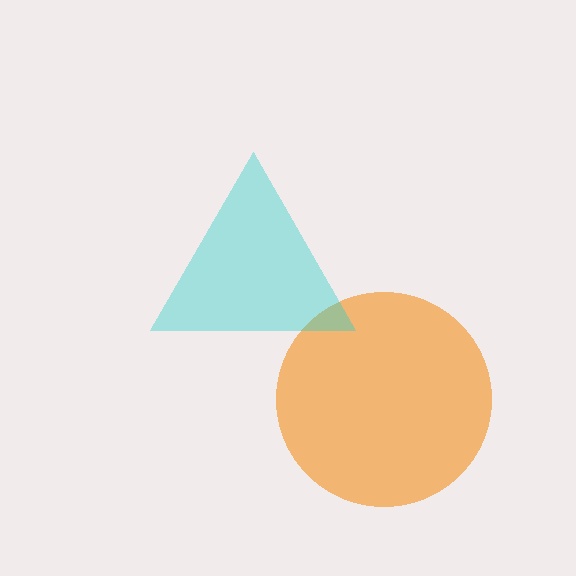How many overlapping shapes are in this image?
There are 2 overlapping shapes in the image.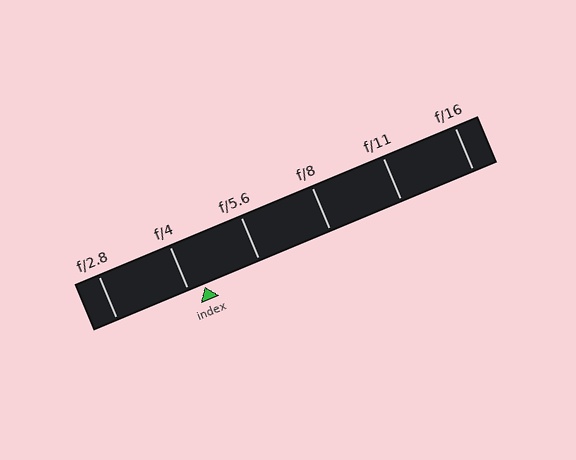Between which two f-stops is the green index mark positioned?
The index mark is between f/4 and f/5.6.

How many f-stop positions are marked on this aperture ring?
There are 6 f-stop positions marked.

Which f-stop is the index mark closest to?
The index mark is closest to f/4.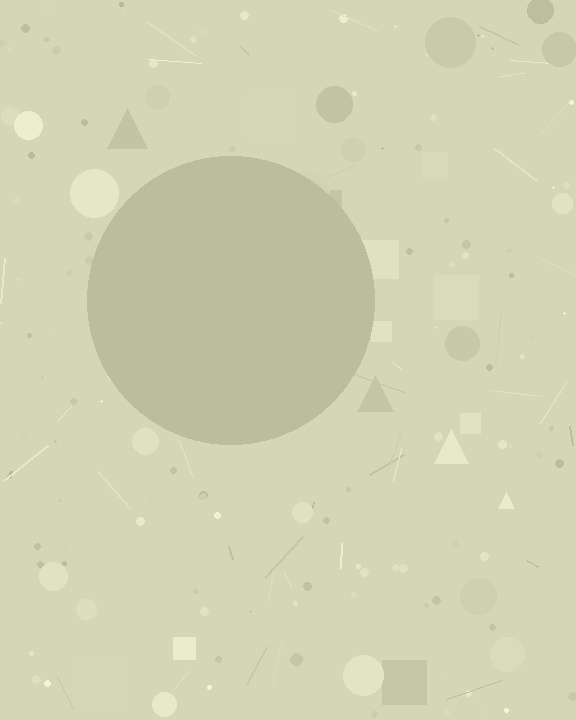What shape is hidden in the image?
A circle is hidden in the image.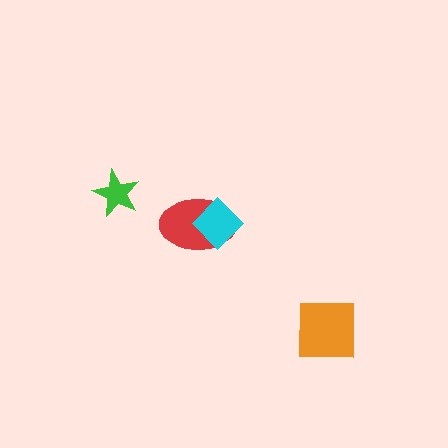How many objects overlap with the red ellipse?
1 object overlaps with the red ellipse.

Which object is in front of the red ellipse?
The cyan diamond is in front of the red ellipse.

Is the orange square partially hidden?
No, no other shape covers it.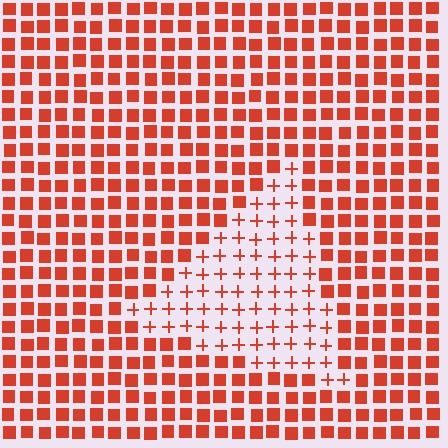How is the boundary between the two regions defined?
The boundary is defined by a change in element shape: plus signs inside vs. squares outside. All elements share the same color and spacing.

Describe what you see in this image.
The image is filled with small red elements arranged in a uniform grid. A triangle-shaped region contains plus signs, while the surrounding area contains squares. The boundary is defined purely by the change in element shape.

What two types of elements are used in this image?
The image uses plus signs inside the triangle region and squares outside it.